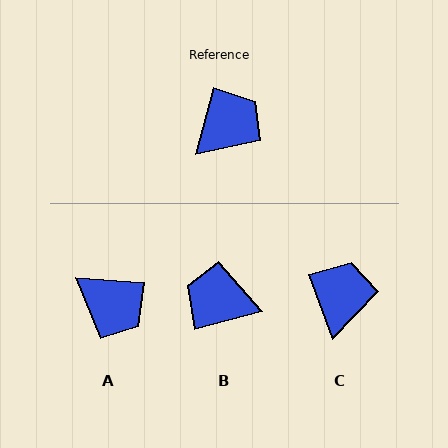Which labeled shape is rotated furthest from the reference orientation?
B, about 119 degrees away.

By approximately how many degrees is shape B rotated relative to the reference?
Approximately 119 degrees counter-clockwise.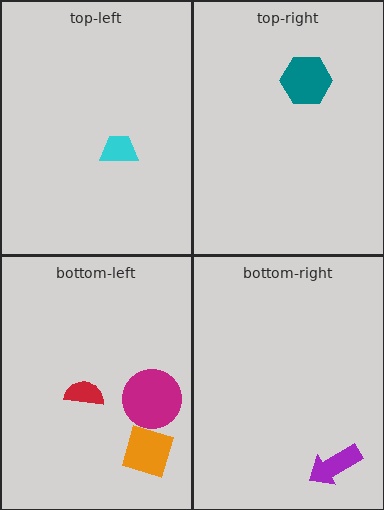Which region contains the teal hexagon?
The top-right region.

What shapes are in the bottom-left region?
The red semicircle, the orange square, the magenta circle.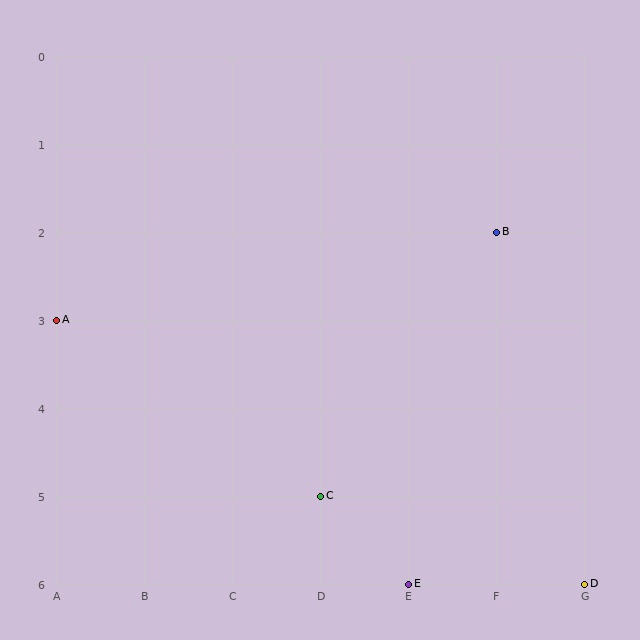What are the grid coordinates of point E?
Point E is at grid coordinates (E, 6).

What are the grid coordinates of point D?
Point D is at grid coordinates (G, 6).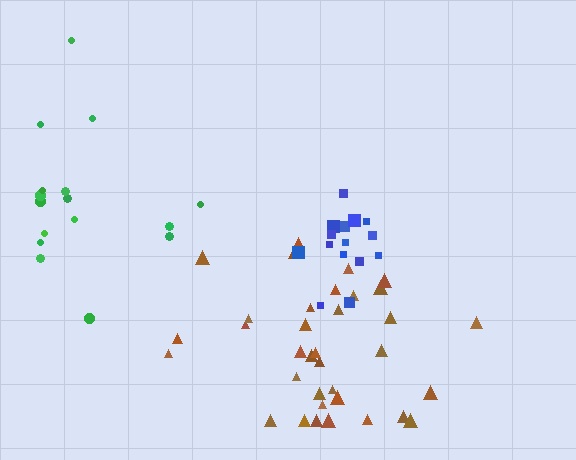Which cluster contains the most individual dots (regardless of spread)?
Brown (35).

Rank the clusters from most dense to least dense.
blue, brown, green.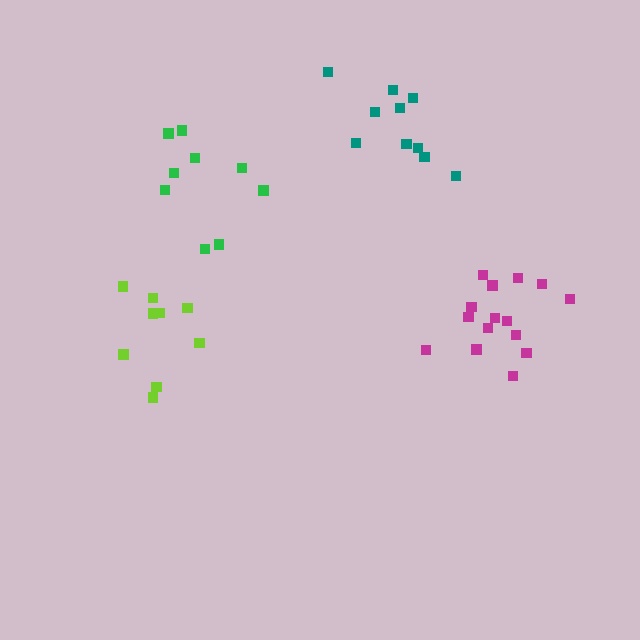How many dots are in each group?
Group 1: 15 dots, Group 2: 10 dots, Group 3: 9 dots, Group 4: 9 dots (43 total).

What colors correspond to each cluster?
The clusters are colored: magenta, teal, green, lime.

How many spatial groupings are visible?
There are 4 spatial groupings.